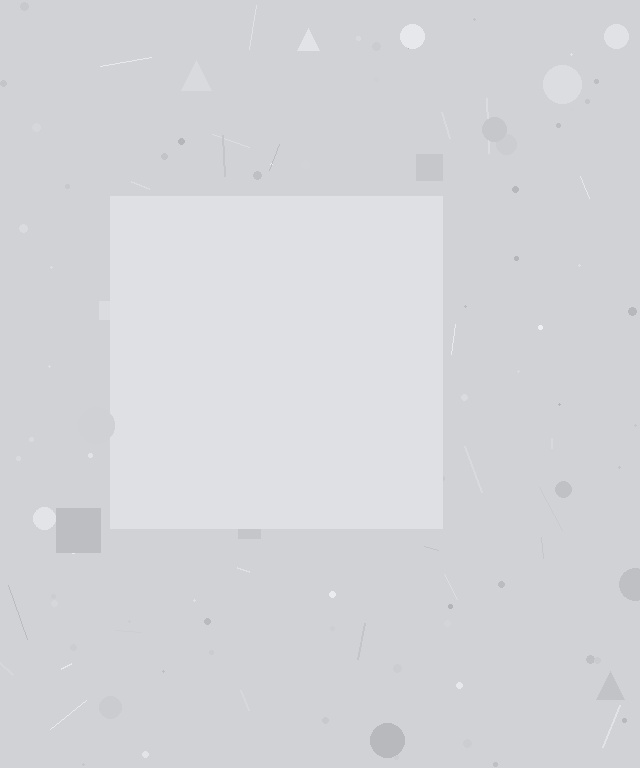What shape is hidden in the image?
A square is hidden in the image.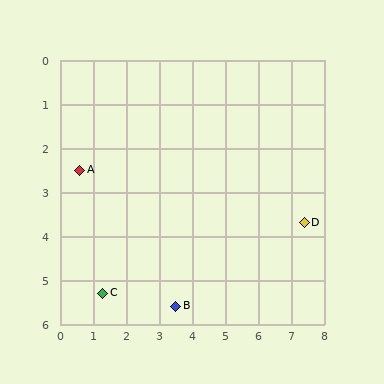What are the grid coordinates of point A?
Point A is at approximately (0.6, 2.5).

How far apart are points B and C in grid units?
Points B and C are about 2.2 grid units apart.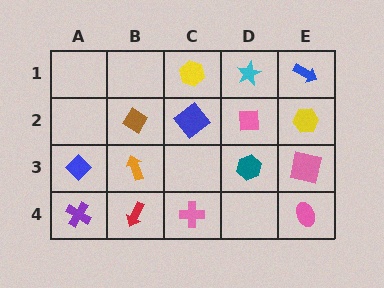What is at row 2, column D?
A pink square.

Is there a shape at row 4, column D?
No, that cell is empty.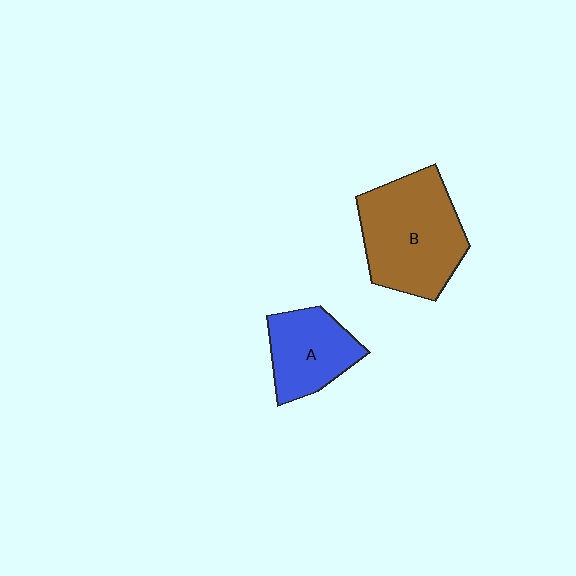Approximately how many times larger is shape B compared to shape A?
Approximately 1.6 times.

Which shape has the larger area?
Shape B (brown).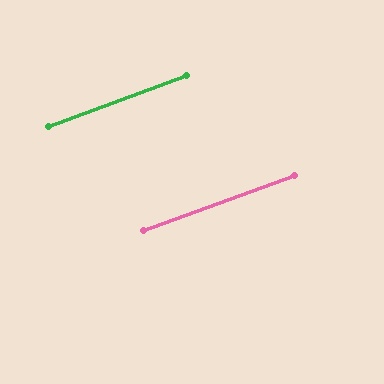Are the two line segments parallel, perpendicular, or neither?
Parallel — their directions differ by only 0.2°.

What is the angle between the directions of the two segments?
Approximately 0 degrees.